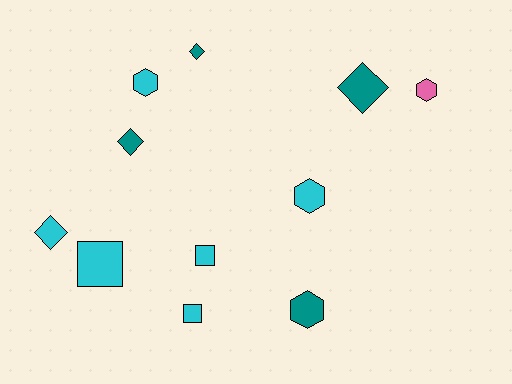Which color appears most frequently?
Cyan, with 6 objects.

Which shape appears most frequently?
Hexagon, with 4 objects.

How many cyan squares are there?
There are 3 cyan squares.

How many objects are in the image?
There are 11 objects.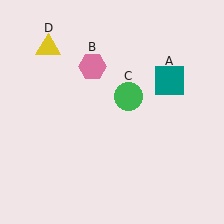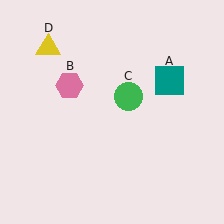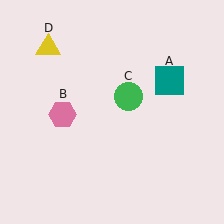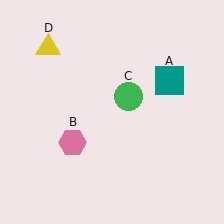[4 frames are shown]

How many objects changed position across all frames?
1 object changed position: pink hexagon (object B).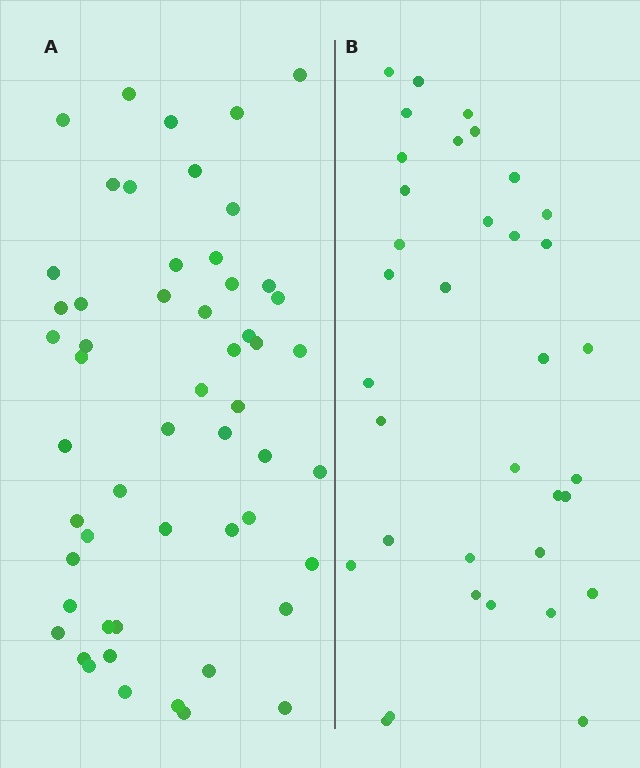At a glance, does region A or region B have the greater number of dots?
Region A (the left region) has more dots.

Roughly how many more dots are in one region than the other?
Region A has approximately 20 more dots than region B.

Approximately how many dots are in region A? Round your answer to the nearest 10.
About 50 dots. (The exact count is 54, which rounds to 50.)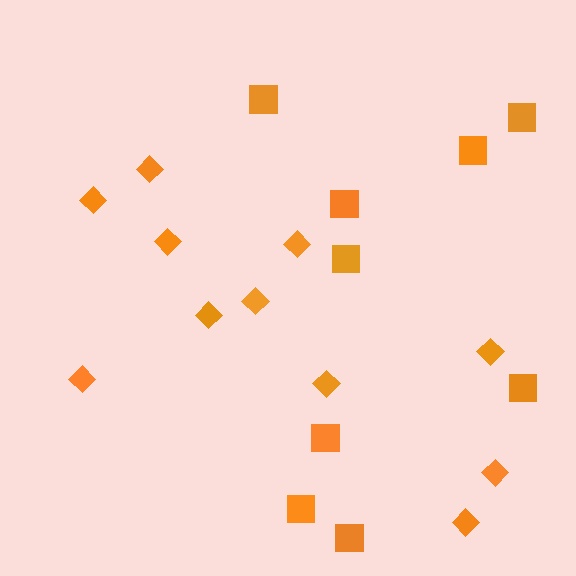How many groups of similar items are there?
There are 2 groups: one group of squares (9) and one group of diamonds (11).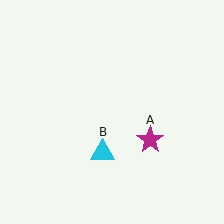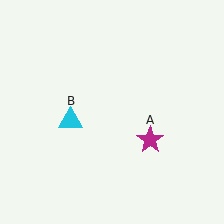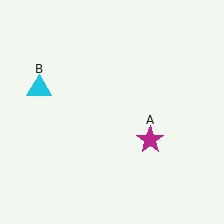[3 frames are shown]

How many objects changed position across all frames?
1 object changed position: cyan triangle (object B).